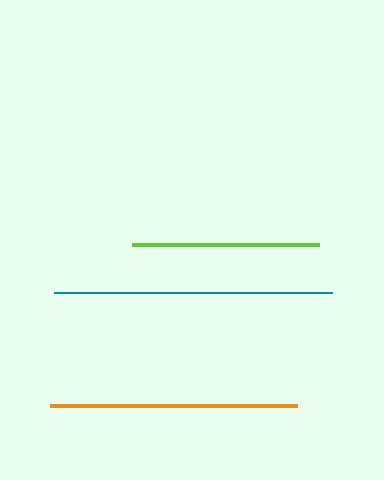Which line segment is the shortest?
The lime line is the shortest at approximately 186 pixels.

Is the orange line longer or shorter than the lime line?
The orange line is longer than the lime line.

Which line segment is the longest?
The teal line is the longest at approximately 278 pixels.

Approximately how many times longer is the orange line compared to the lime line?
The orange line is approximately 1.3 times the length of the lime line.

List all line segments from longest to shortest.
From longest to shortest: teal, orange, lime.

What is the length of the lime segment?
The lime segment is approximately 186 pixels long.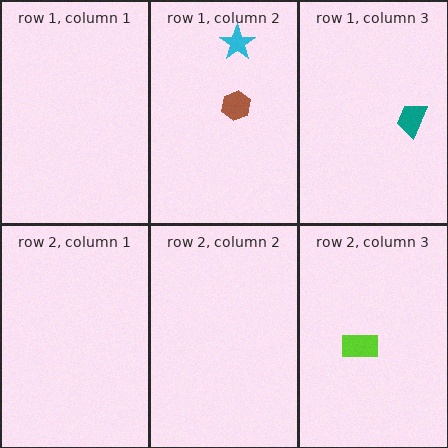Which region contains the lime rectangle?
The row 2, column 3 region.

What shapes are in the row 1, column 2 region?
The cyan star, the brown hexagon.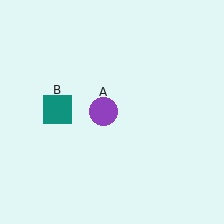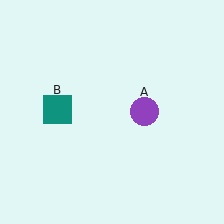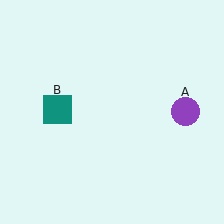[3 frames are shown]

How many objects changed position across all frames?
1 object changed position: purple circle (object A).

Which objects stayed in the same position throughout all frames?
Teal square (object B) remained stationary.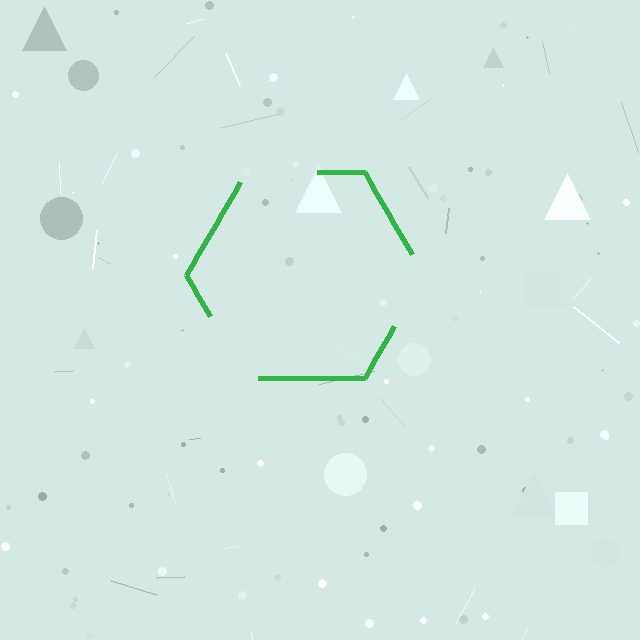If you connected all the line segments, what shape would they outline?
They would outline a hexagon.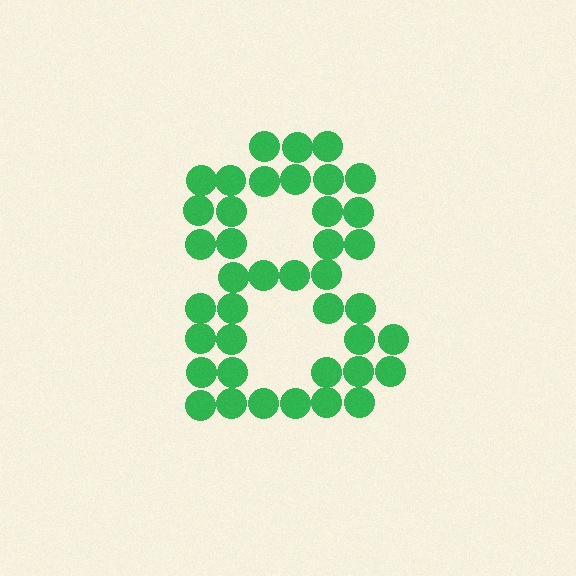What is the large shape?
The large shape is the digit 8.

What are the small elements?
The small elements are circles.